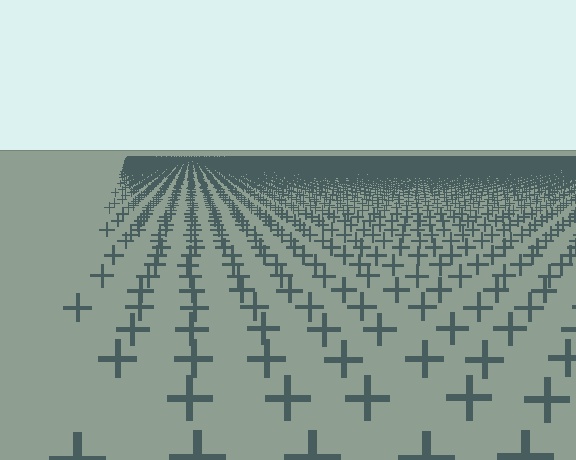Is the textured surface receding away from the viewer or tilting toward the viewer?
The surface is receding away from the viewer. Texture elements get smaller and denser toward the top.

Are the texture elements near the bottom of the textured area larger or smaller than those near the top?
Larger. Near the bottom, elements are closer to the viewer and appear at a bigger on-screen size.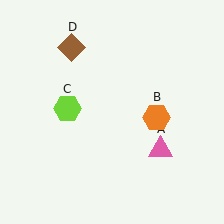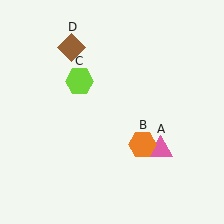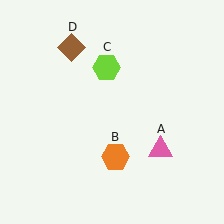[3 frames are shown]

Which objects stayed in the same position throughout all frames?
Pink triangle (object A) and brown diamond (object D) remained stationary.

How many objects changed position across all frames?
2 objects changed position: orange hexagon (object B), lime hexagon (object C).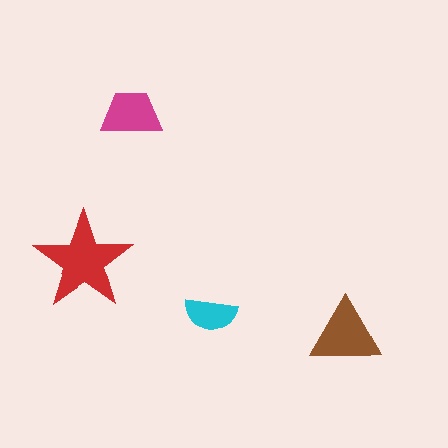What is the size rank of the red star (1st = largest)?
1st.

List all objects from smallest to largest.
The cyan semicircle, the magenta trapezoid, the brown triangle, the red star.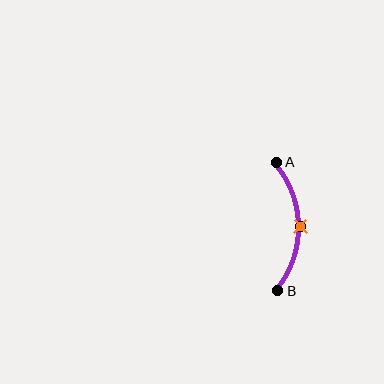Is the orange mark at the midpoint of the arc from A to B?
Yes. The orange mark lies on the arc at equal arc-length from both A and B — it is the arc midpoint.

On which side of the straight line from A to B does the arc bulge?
The arc bulges to the right of the straight line connecting A and B.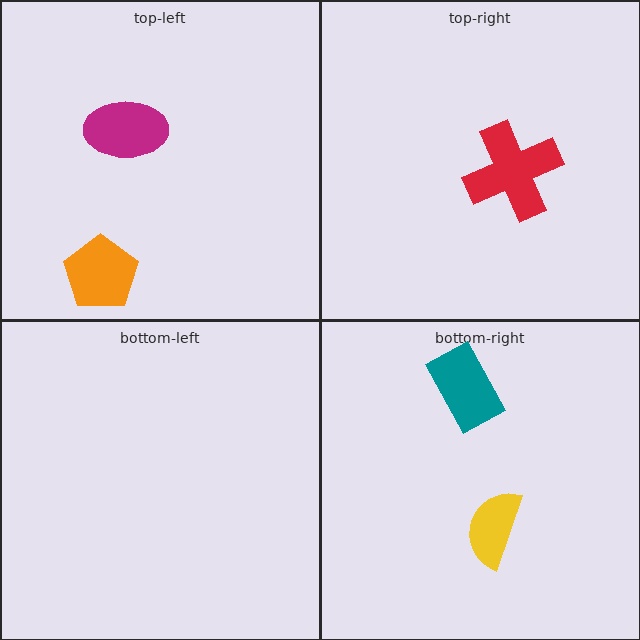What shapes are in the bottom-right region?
The teal rectangle, the yellow semicircle.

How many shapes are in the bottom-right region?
2.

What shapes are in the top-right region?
The red cross.